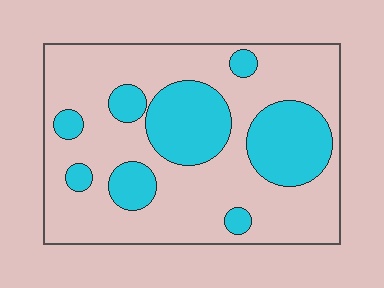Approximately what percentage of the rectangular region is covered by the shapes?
Approximately 30%.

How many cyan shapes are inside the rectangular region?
8.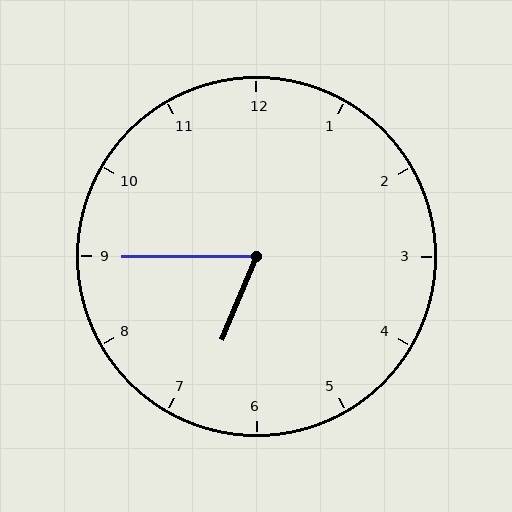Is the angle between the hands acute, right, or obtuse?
It is acute.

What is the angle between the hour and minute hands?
Approximately 68 degrees.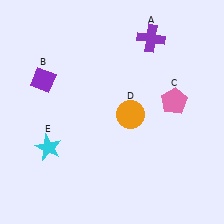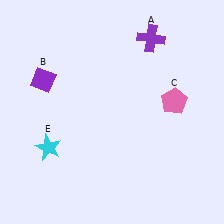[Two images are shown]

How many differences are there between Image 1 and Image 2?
There is 1 difference between the two images.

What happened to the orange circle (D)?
The orange circle (D) was removed in Image 2. It was in the bottom-right area of Image 1.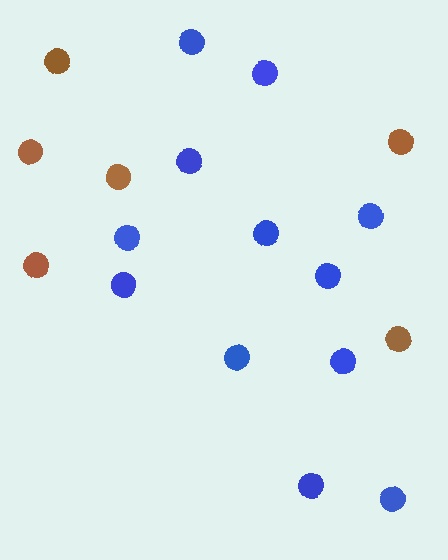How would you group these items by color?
There are 2 groups: one group of brown circles (6) and one group of blue circles (12).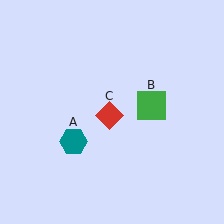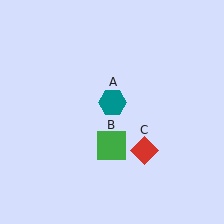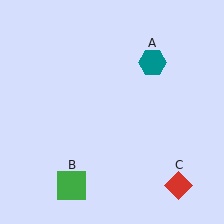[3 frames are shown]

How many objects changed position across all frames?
3 objects changed position: teal hexagon (object A), green square (object B), red diamond (object C).